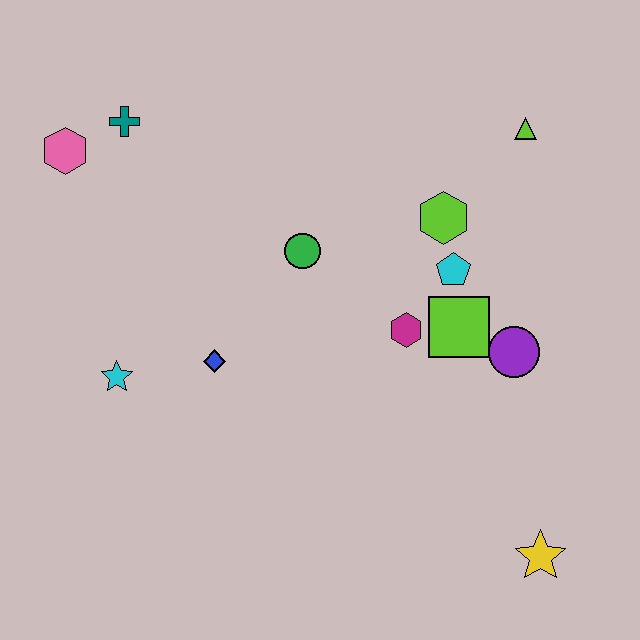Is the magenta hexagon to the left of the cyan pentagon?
Yes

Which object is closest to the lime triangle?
The lime hexagon is closest to the lime triangle.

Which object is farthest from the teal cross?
The yellow star is farthest from the teal cross.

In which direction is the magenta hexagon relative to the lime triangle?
The magenta hexagon is below the lime triangle.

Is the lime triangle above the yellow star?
Yes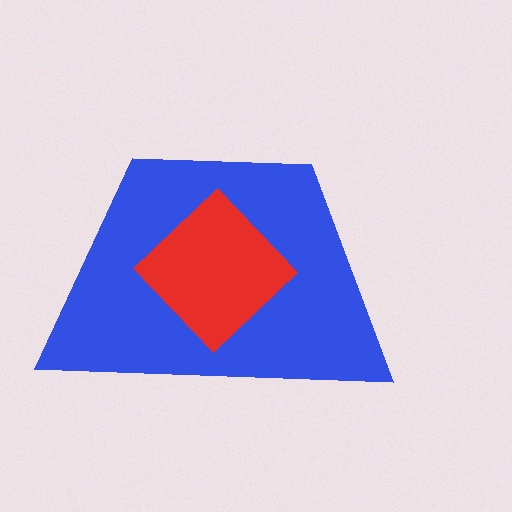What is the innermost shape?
The red diamond.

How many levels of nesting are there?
2.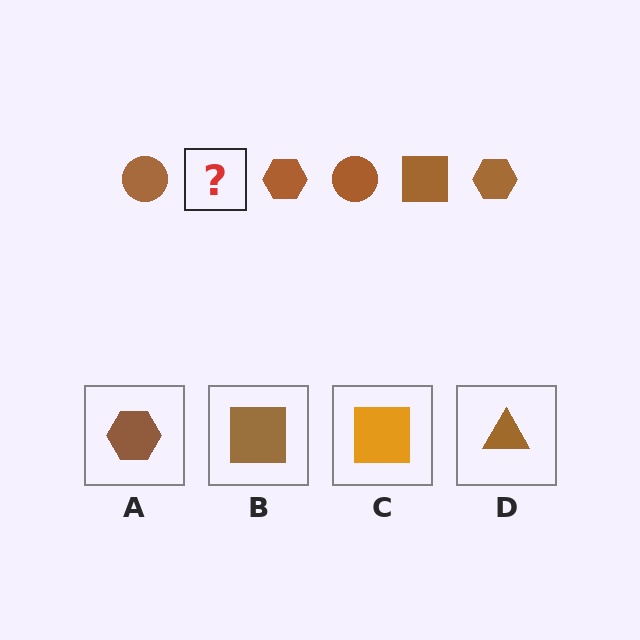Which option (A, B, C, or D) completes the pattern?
B.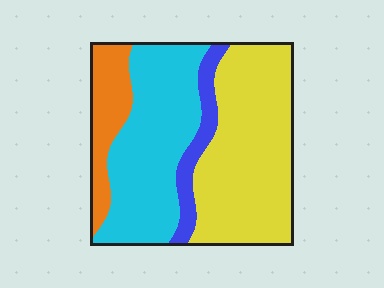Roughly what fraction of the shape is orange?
Orange takes up about one eighth (1/8) of the shape.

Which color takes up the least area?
Blue, at roughly 10%.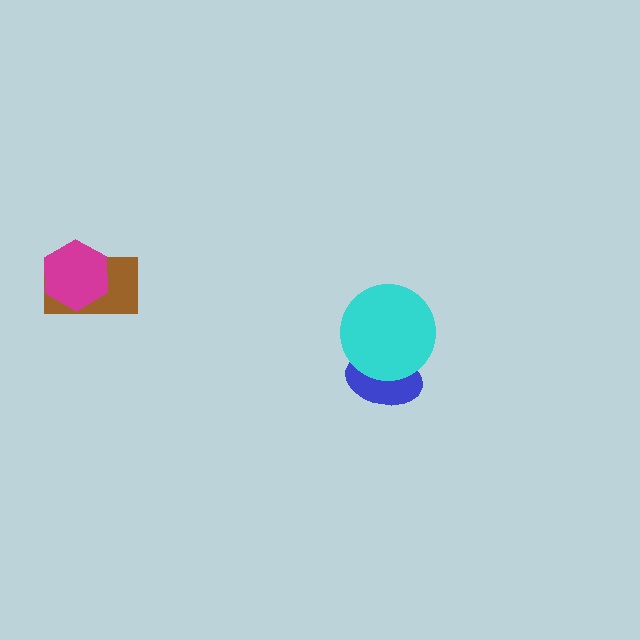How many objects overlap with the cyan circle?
1 object overlaps with the cyan circle.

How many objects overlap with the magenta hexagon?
1 object overlaps with the magenta hexagon.